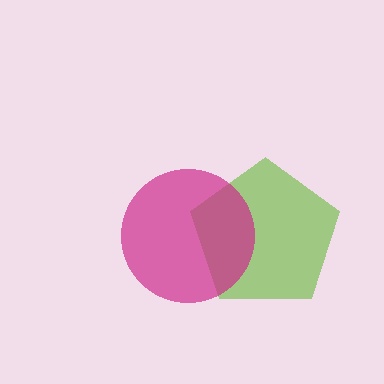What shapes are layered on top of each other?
The layered shapes are: a lime pentagon, a magenta circle.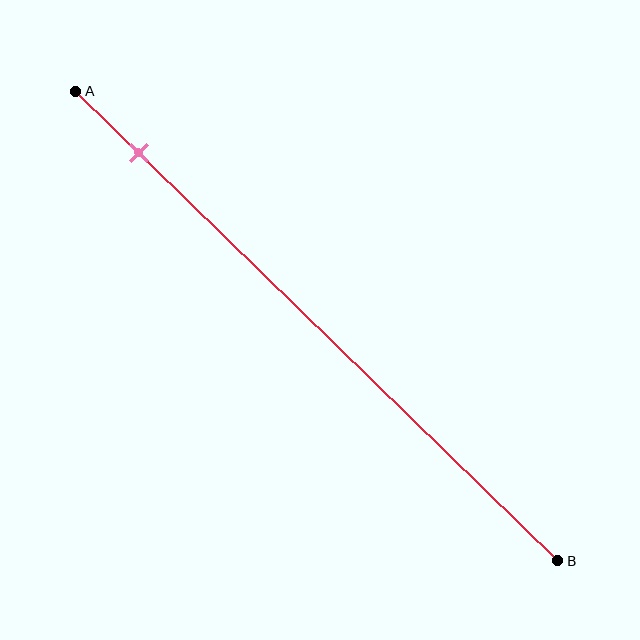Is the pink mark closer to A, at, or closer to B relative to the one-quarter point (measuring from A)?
The pink mark is closer to point A than the one-quarter point of segment AB.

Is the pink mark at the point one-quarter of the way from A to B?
No, the mark is at about 15% from A, not at the 25% one-quarter point.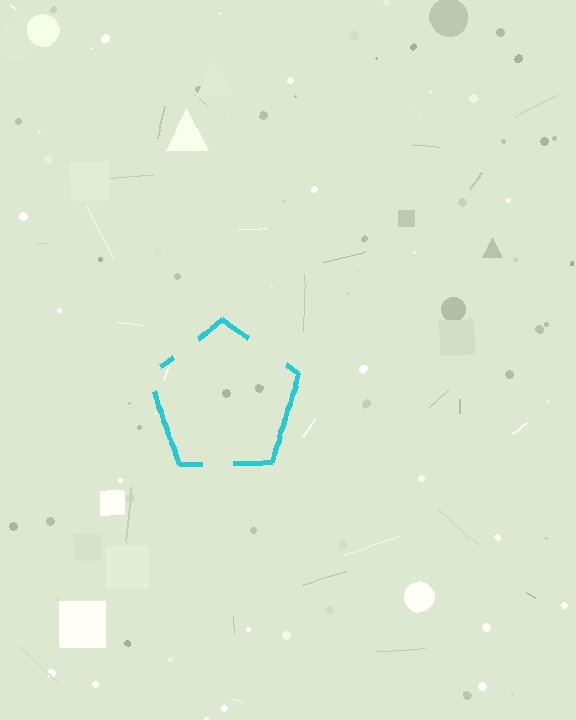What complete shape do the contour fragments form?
The contour fragments form a pentagon.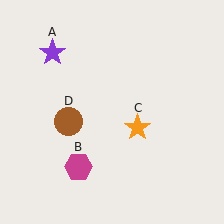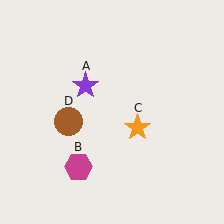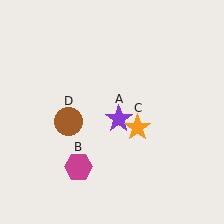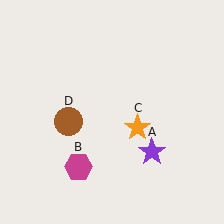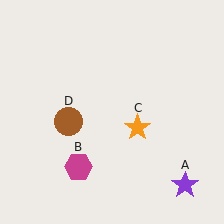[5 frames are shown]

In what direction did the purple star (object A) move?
The purple star (object A) moved down and to the right.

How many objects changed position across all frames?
1 object changed position: purple star (object A).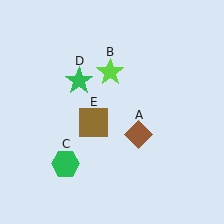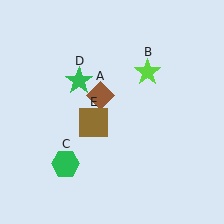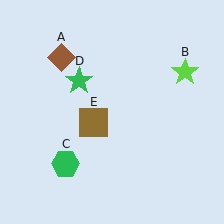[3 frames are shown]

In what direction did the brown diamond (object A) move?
The brown diamond (object A) moved up and to the left.